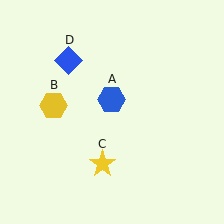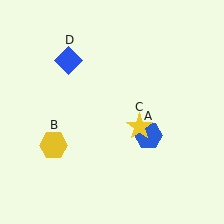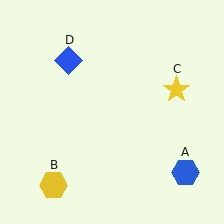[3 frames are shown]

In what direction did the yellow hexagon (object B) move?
The yellow hexagon (object B) moved down.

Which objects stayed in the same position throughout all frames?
Blue diamond (object D) remained stationary.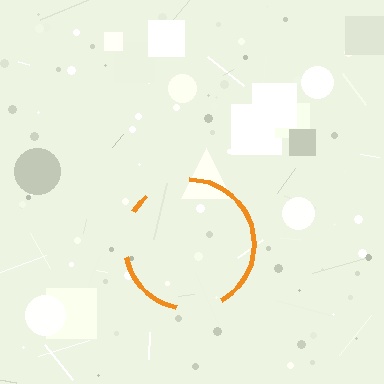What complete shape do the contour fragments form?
The contour fragments form a circle.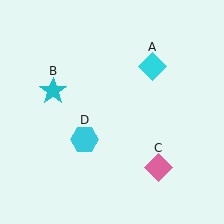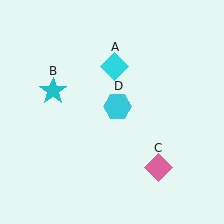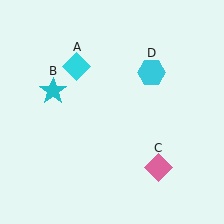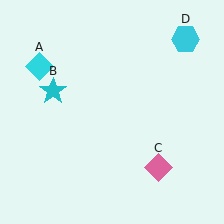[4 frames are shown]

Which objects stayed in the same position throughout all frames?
Cyan star (object B) and pink diamond (object C) remained stationary.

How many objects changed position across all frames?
2 objects changed position: cyan diamond (object A), cyan hexagon (object D).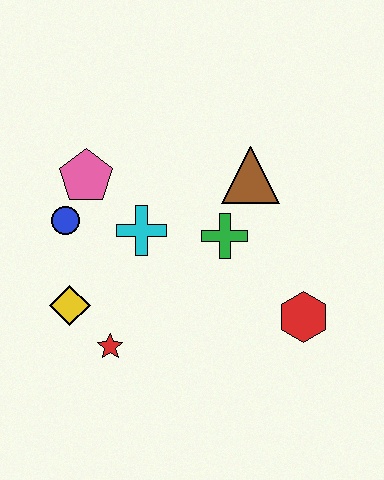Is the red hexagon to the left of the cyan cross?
No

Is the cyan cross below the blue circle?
Yes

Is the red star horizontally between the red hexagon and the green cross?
No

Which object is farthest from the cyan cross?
The red hexagon is farthest from the cyan cross.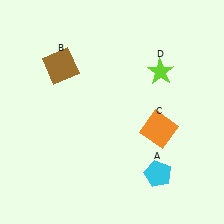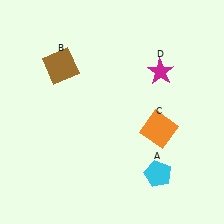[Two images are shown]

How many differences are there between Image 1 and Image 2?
There is 1 difference between the two images.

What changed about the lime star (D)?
In Image 1, D is lime. In Image 2, it changed to magenta.